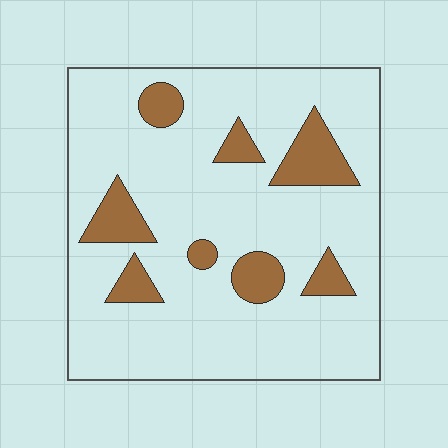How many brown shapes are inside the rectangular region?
8.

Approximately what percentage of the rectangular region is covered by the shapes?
Approximately 15%.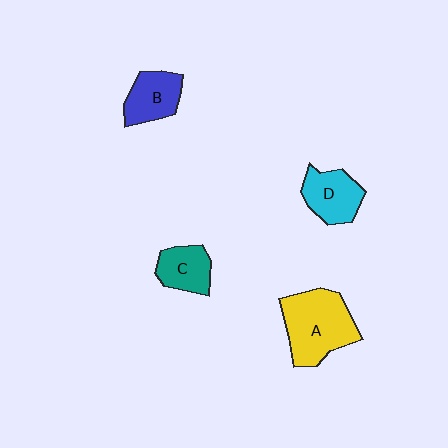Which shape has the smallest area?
Shape C (teal).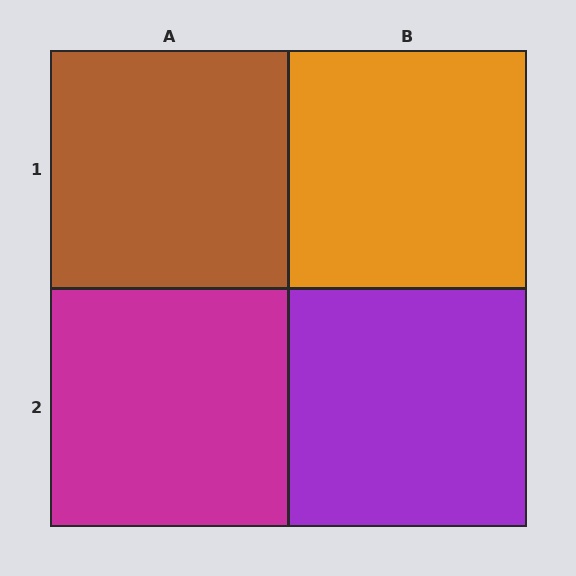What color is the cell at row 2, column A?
Magenta.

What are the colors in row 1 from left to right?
Brown, orange.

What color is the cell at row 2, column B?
Purple.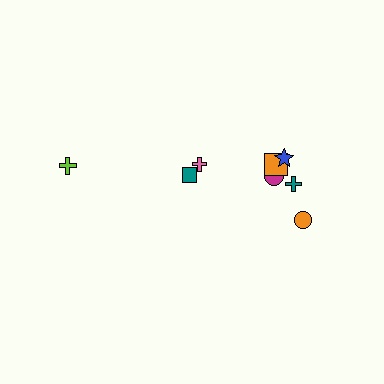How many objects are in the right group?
There are 5 objects.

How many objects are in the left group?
There are 3 objects.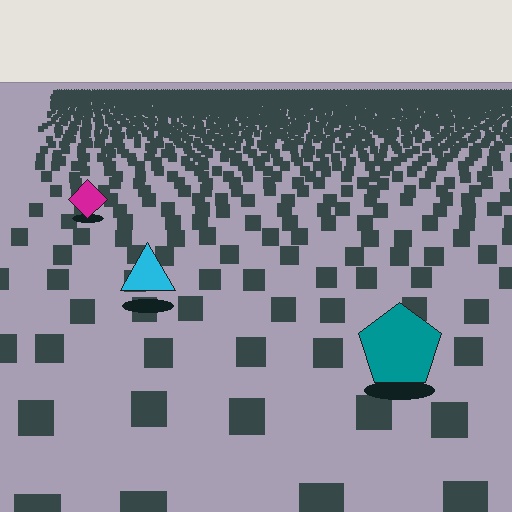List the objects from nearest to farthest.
From nearest to farthest: the teal pentagon, the cyan triangle, the magenta diamond.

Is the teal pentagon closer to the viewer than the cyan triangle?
Yes. The teal pentagon is closer — you can tell from the texture gradient: the ground texture is coarser near it.